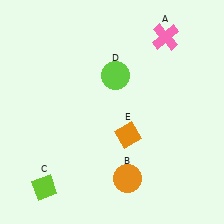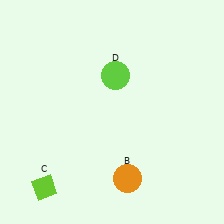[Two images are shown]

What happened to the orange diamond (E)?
The orange diamond (E) was removed in Image 2. It was in the bottom-right area of Image 1.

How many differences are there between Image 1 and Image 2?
There are 2 differences between the two images.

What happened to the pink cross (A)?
The pink cross (A) was removed in Image 2. It was in the top-right area of Image 1.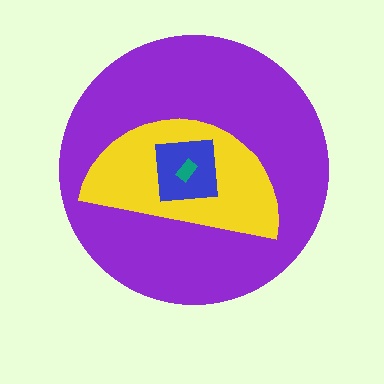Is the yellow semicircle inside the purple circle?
Yes.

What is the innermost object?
The teal rectangle.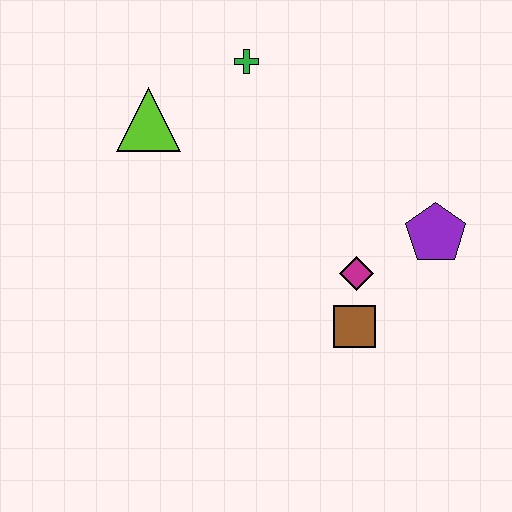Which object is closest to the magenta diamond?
The brown square is closest to the magenta diamond.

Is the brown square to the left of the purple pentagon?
Yes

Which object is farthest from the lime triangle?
The purple pentagon is farthest from the lime triangle.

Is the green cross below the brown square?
No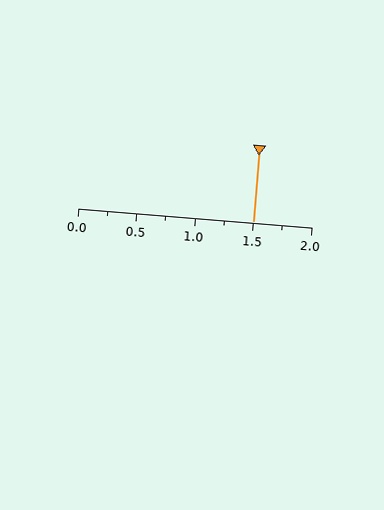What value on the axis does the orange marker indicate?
The marker indicates approximately 1.5.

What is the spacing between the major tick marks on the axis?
The major ticks are spaced 0.5 apart.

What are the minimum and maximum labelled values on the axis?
The axis runs from 0.0 to 2.0.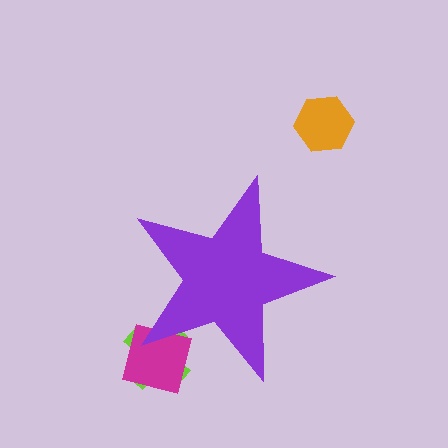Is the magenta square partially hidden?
Yes, the magenta square is partially hidden behind the purple star.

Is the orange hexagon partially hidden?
No, the orange hexagon is fully visible.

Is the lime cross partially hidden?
Yes, the lime cross is partially hidden behind the purple star.